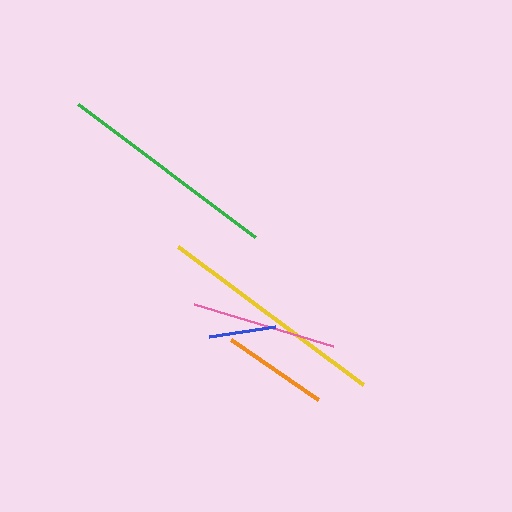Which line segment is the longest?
The yellow line is the longest at approximately 231 pixels.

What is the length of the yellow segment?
The yellow segment is approximately 231 pixels long.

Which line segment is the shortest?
The blue line is the shortest at approximately 66 pixels.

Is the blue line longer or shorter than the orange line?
The orange line is longer than the blue line.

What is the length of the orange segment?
The orange segment is approximately 105 pixels long.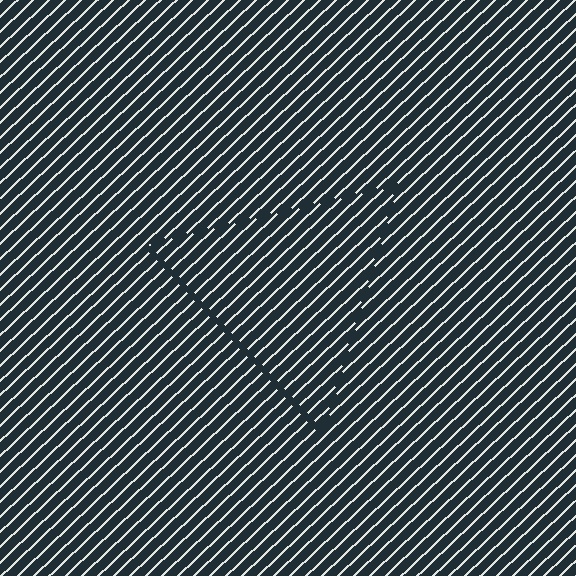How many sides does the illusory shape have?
3 sides — the line-ends trace a triangle.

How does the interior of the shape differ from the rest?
The interior of the shape contains the same grating, shifted by half a period — the contour is defined by the phase discontinuity where line-ends from the inner and outer gratings abut.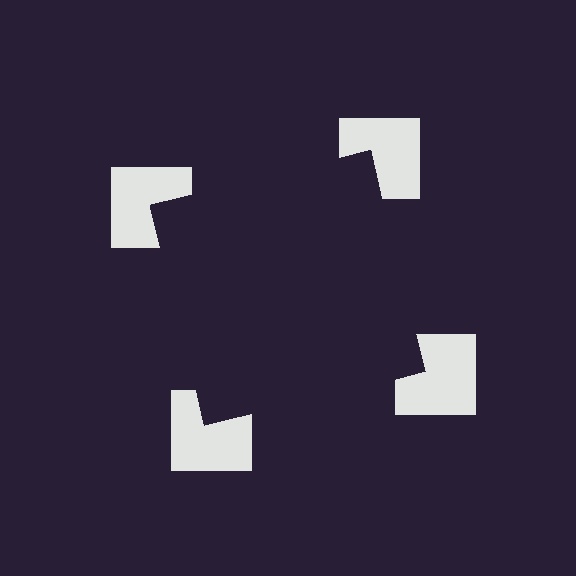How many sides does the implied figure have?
4 sides.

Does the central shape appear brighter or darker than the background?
It typically appears slightly darker than the background, even though no actual brightness change is drawn.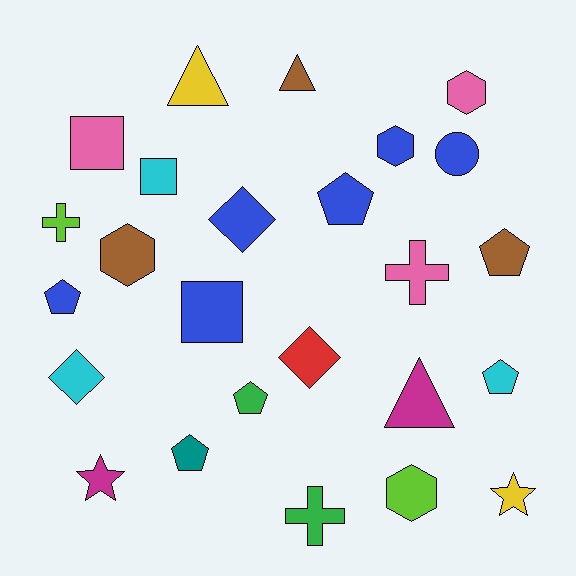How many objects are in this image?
There are 25 objects.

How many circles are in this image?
There is 1 circle.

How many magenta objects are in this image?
There are 2 magenta objects.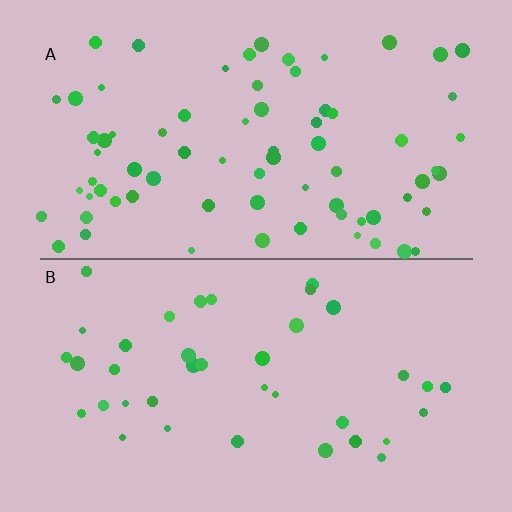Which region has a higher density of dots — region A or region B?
A (the top).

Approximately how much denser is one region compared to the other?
Approximately 1.9× — region A over region B.